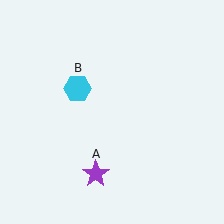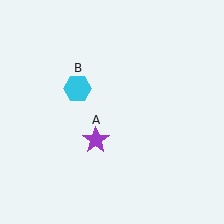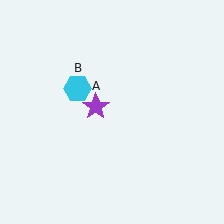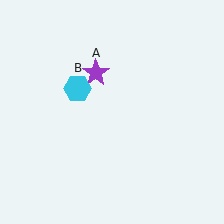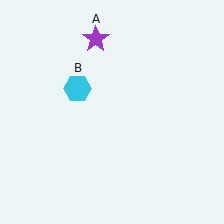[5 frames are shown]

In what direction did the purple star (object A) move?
The purple star (object A) moved up.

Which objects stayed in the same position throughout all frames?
Cyan hexagon (object B) remained stationary.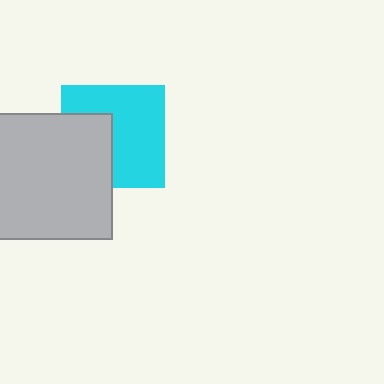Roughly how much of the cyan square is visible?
About half of it is visible (roughly 64%).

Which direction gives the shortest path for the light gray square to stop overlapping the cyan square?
Moving left gives the shortest separation.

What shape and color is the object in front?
The object in front is a light gray square.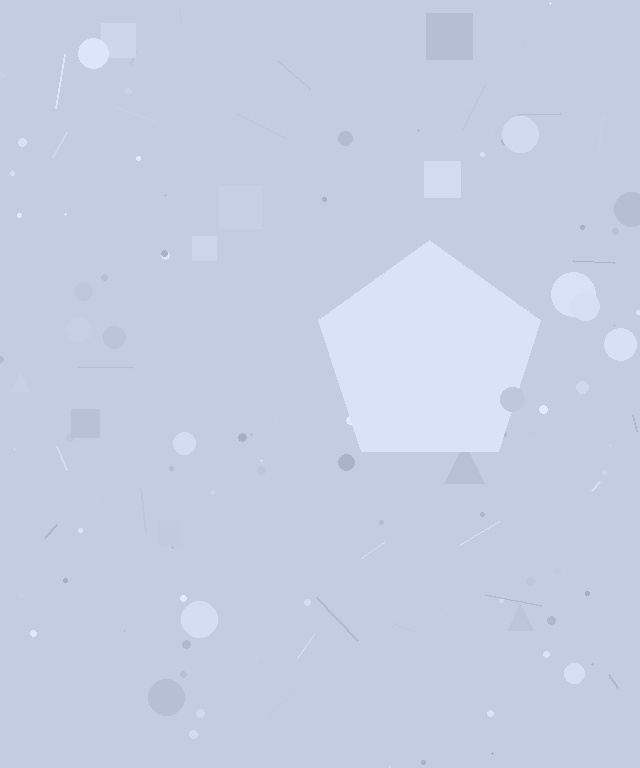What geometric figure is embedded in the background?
A pentagon is embedded in the background.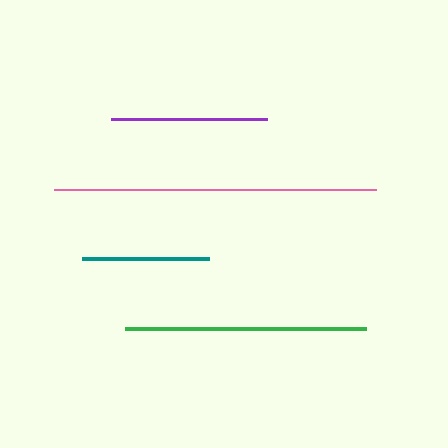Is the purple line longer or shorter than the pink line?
The pink line is longer than the purple line.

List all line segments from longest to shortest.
From longest to shortest: pink, green, purple, teal.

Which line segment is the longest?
The pink line is the longest at approximately 321 pixels.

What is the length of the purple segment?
The purple segment is approximately 156 pixels long.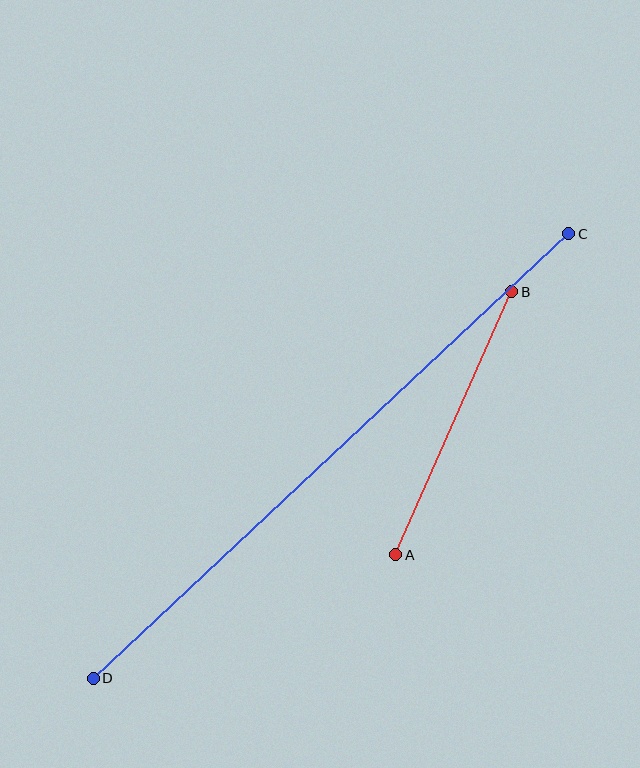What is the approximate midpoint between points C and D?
The midpoint is at approximately (331, 456) pixels.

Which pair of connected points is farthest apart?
Points C and D are farthest apart.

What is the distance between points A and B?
The distance is approximately 287 pixels.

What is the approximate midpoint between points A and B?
The midpoint is at approximately (454, 423) pixels.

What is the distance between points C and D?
The distance is approximately 651 pixels.